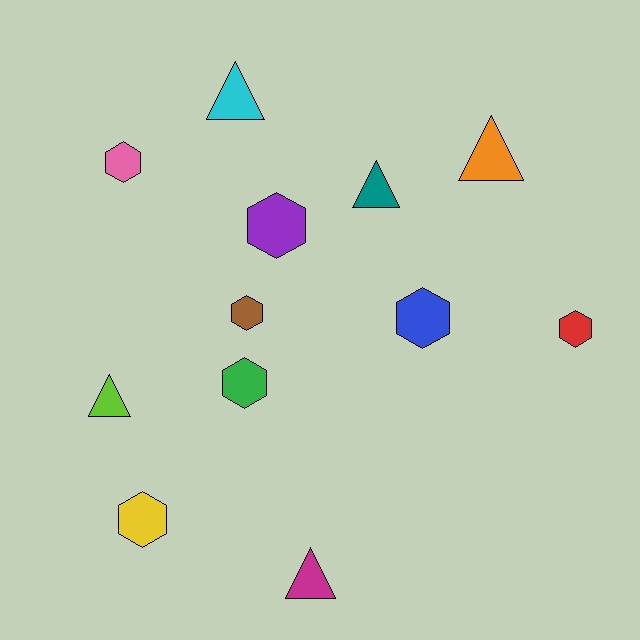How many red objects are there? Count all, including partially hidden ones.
There is 1 red object.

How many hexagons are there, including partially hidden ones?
There are 7 hexagons.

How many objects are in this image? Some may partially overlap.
There are 12 objects.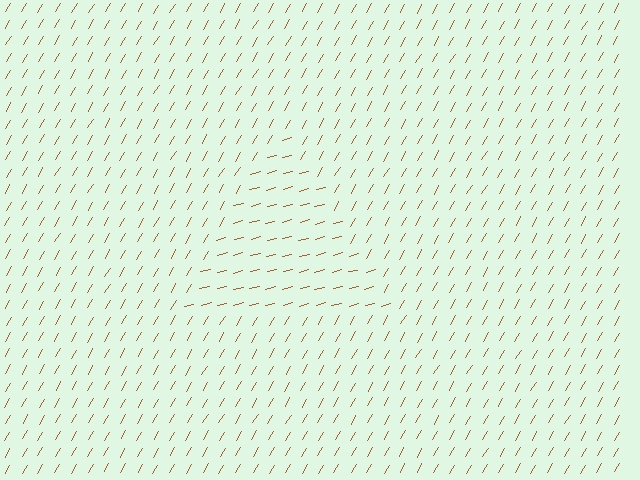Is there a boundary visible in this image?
Yes, there is a texture boundary formed by a change in line orientation.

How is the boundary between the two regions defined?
The boundary is defined purely by a change in line orientation (approximately 45 degrees difference). All lines are the same color and thickness.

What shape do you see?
I see a triangle.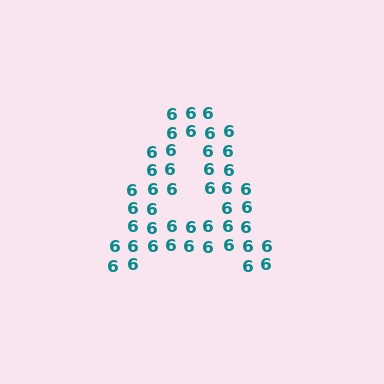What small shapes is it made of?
It is made of small digit 6's.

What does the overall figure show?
The overall figure shows the letter A.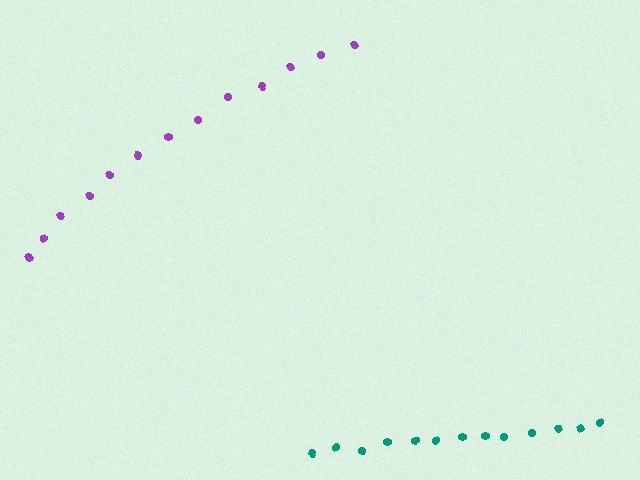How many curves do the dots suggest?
There are 2 distinct paths.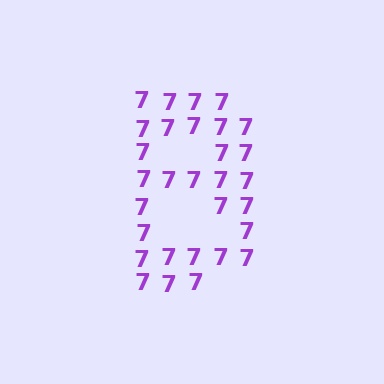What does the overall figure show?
The overall figure shows the letter B.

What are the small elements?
The small elements are digit 7's.